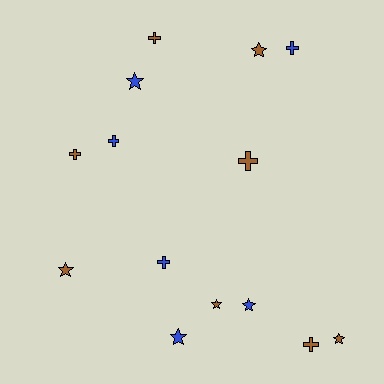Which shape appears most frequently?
Star, with 7 objects.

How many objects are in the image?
There are 14 objects.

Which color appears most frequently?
Brown, with 8 objects.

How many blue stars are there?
There are 3 blue stars.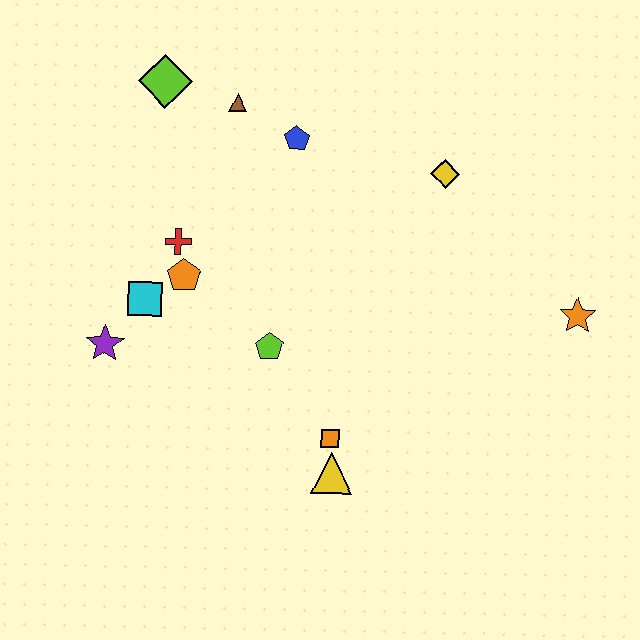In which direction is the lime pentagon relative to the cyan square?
The lime pentagon is to the right of the cyan square.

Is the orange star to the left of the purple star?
No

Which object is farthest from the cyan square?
The orange star is farthest from the cyan square.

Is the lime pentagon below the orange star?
Yes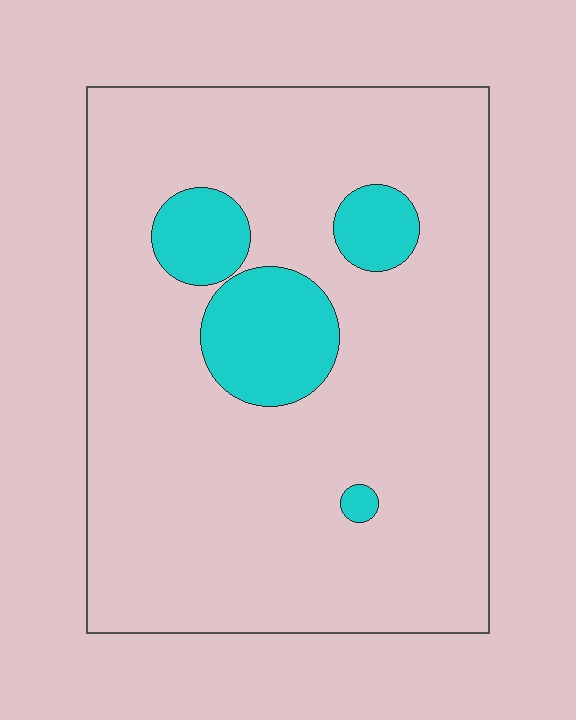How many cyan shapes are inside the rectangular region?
4.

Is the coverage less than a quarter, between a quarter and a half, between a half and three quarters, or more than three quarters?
Less than a quarter.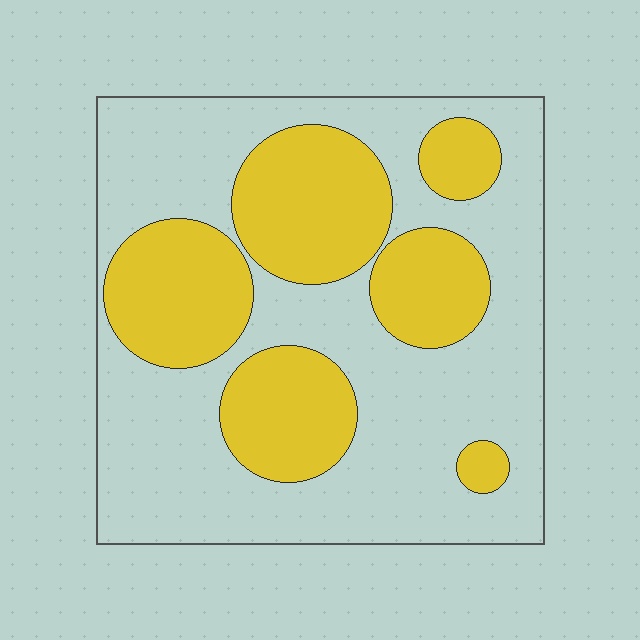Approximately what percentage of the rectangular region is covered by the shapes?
Approximately 35%.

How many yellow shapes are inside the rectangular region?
6.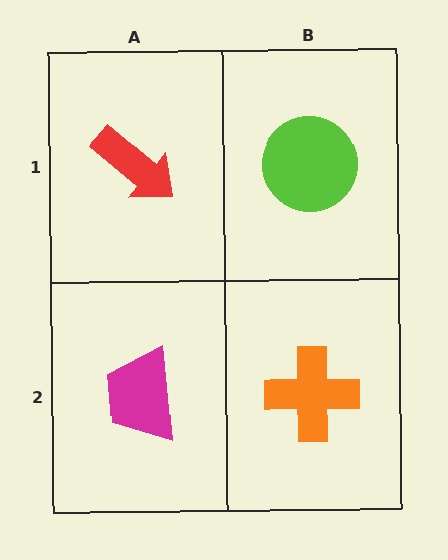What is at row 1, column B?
A lime circle.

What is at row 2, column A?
A magenta trapezoid.